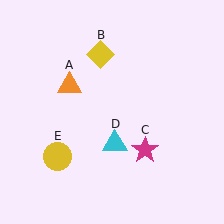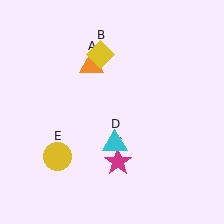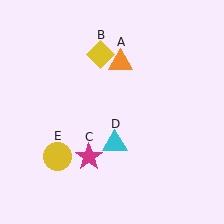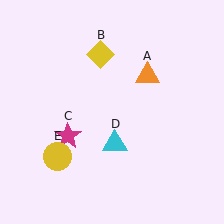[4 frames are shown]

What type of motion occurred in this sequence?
The orange triangle (object A), magenta star (object C) rotated clockwise around the center of the scene.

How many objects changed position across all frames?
2 objects changed position: orange triangle (object A), magenta star (object C).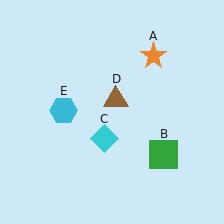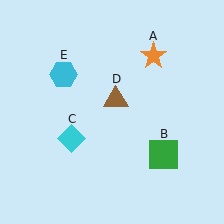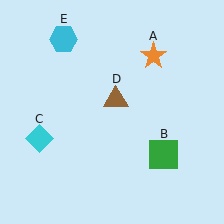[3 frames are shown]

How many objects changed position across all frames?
2 objects changed position: cyan diamond (object C), cyan hexagon (object E).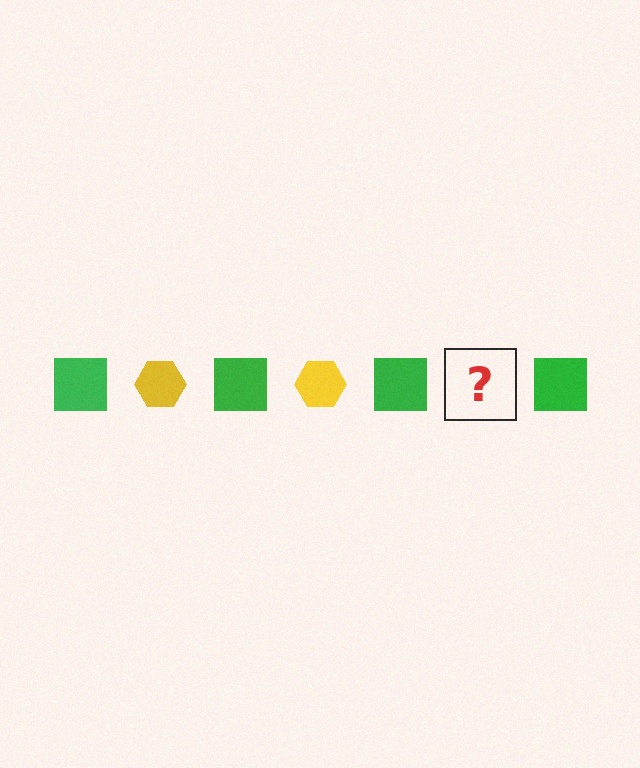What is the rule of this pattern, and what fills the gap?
The rule is that the pattern alternates between green square and yellow hexagon. The gap should be filled with a yellow hexagon.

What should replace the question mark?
The question mark should be replaced with a yellow hexagon.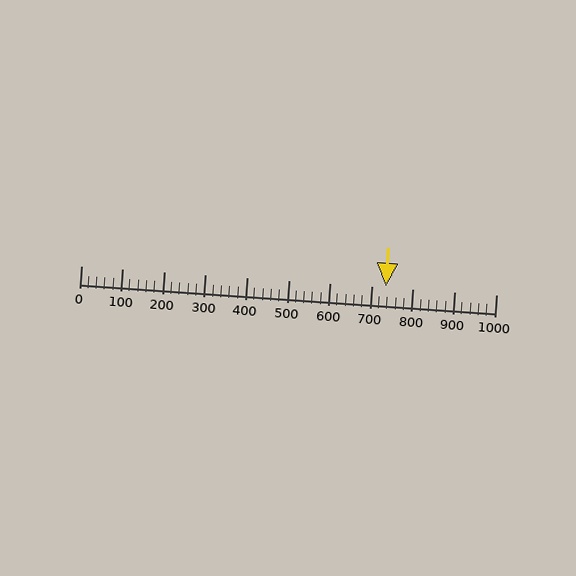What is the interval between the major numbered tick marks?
The major tick marks are spaced 100 units apart.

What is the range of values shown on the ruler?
The ruler shows values from 0 to 1000.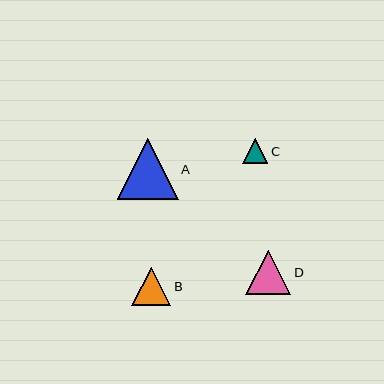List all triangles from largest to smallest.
From largest to smallest: A, D, B, C.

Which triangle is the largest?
Triangle A is the largest with a size of approximately 61 pixels.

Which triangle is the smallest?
Triangle C is the smallest with a size of approximately 25 pixels.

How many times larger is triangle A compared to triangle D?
Triangle A is approximately 1.4 times the size of triangle D.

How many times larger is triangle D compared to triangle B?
Triangle D is approximately 1.1 times the size of triangle B.